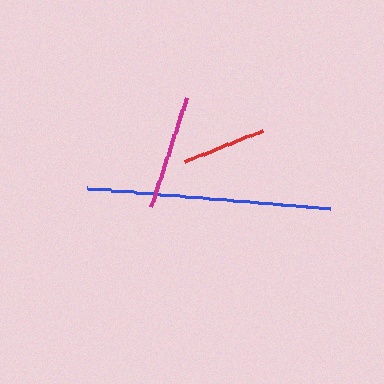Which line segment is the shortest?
The red line is the shortest at approximately 83 pixels.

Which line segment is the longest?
The blue line is the longest at approximately 245 pixels.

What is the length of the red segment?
The red segment is approximately 83 pixels long.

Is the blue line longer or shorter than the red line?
The blue line is longer than the red line.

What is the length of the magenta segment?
The magenta segment is approximately 115 pixels long.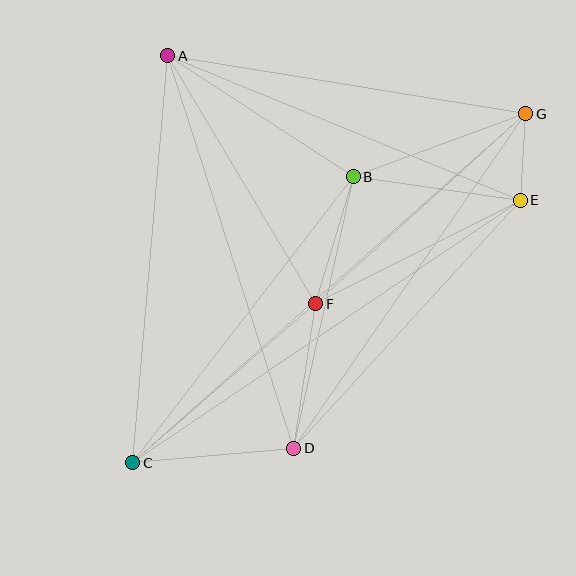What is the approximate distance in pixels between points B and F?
The distance between B and F is approximately 132 pixels.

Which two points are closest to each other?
Points E and G are closest to each other.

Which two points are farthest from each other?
Points C and G are farthest from each other.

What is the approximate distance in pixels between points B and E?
The distance between B and E is approximately 169 pixels.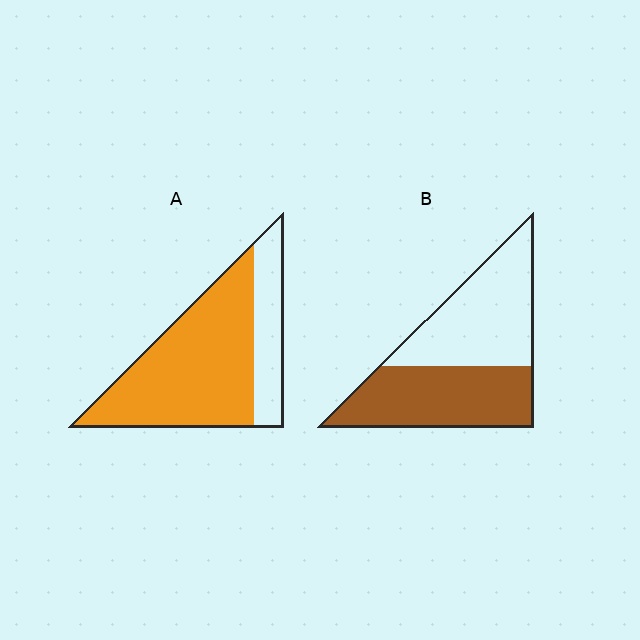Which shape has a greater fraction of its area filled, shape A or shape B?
Shape A.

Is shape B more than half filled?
Roughly half.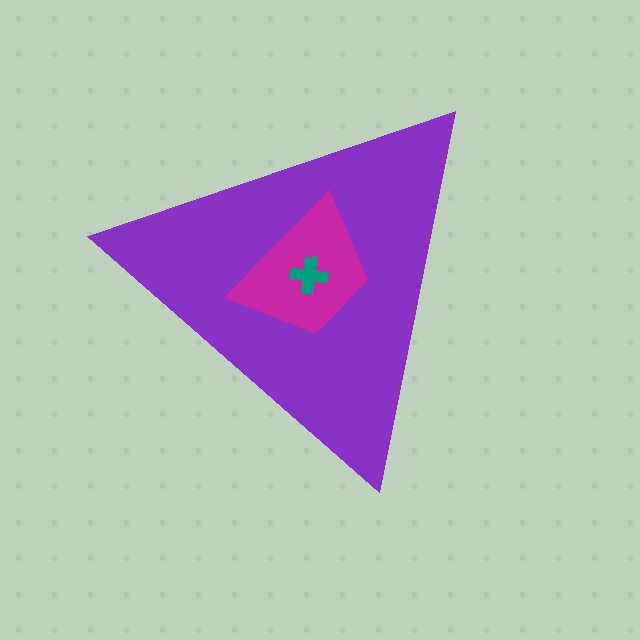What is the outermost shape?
The purple triangle.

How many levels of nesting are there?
3.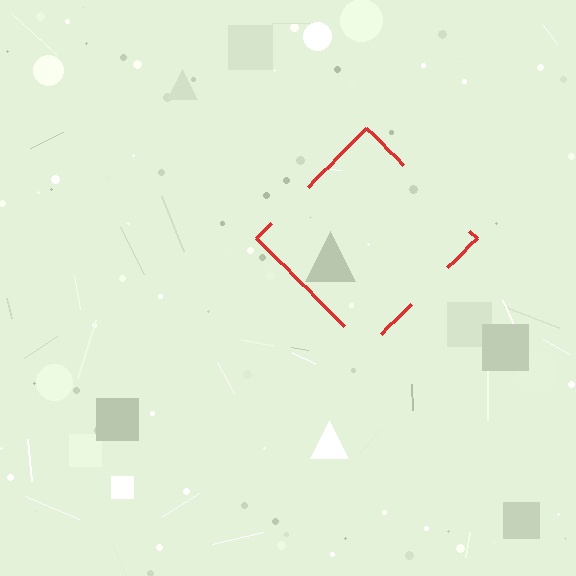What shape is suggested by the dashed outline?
The dashed outline suggests a diamond.